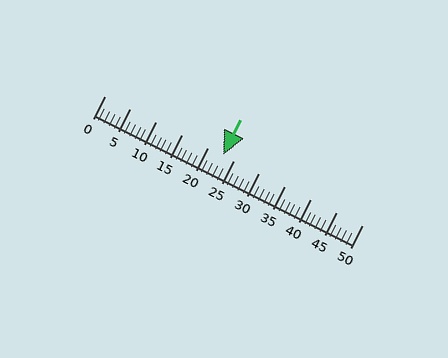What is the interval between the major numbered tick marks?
The major tick marks are spaced 5 units apart.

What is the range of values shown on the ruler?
The ruler shows values from 0 to 50.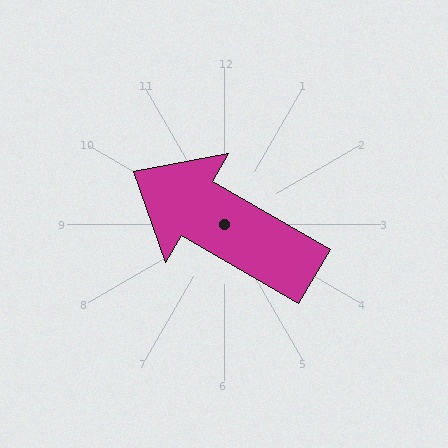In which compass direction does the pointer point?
Northwest.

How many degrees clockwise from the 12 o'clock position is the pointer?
Approximately 300 degrees.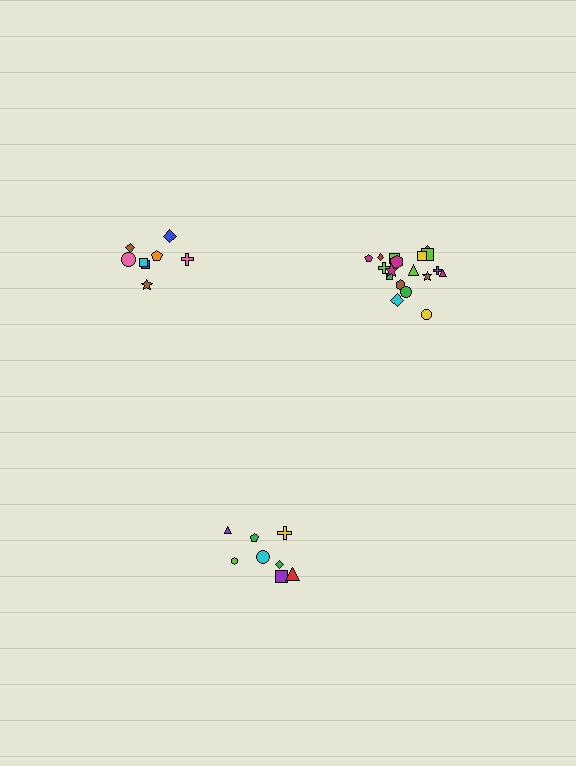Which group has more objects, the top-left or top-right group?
The top-right group.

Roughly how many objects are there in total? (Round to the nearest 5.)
Roughly 35 objects in total.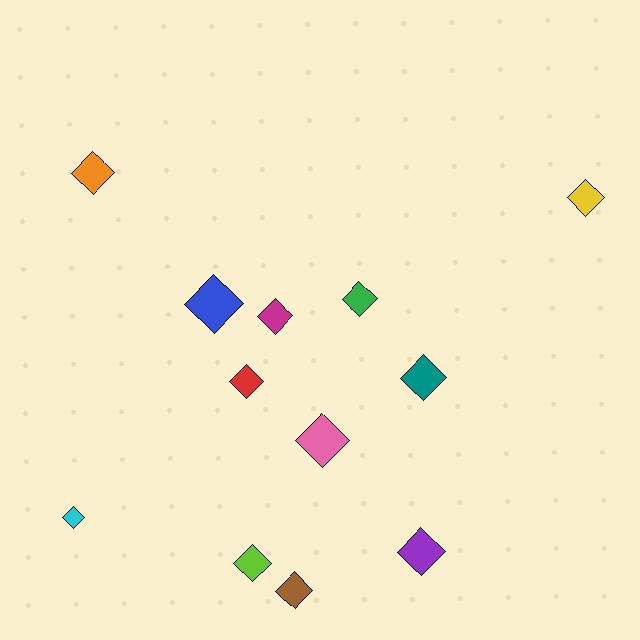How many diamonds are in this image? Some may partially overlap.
There are 12 diamonds.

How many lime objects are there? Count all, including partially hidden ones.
There is 1 lime object.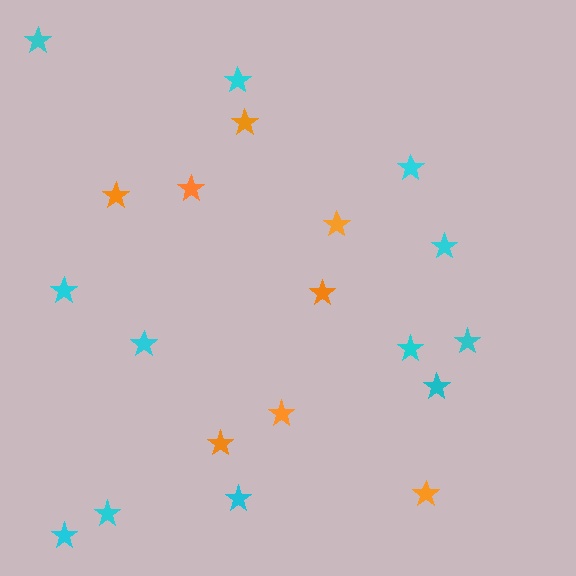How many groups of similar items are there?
There are 2 groups: one group of cyan stars (12) and one group of orange stars (8).